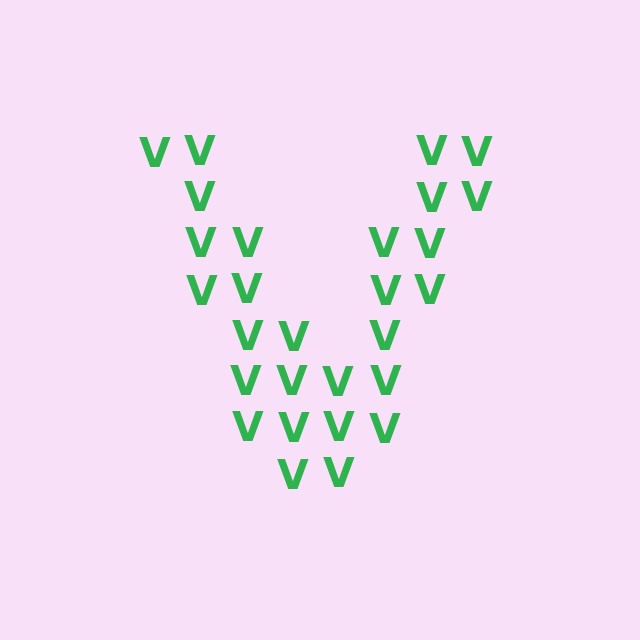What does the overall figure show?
The overall figure shows the letter V.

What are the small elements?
The small elements are letter V's.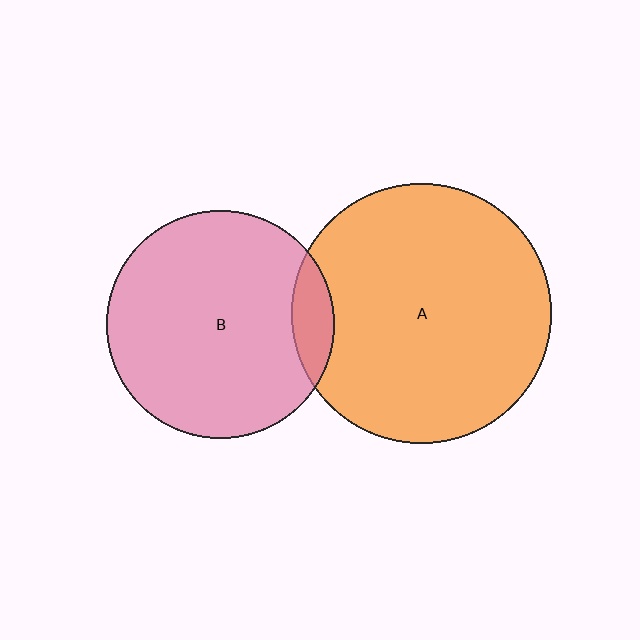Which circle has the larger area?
Circle A (orange).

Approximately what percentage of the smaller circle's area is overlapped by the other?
Approximately 10%.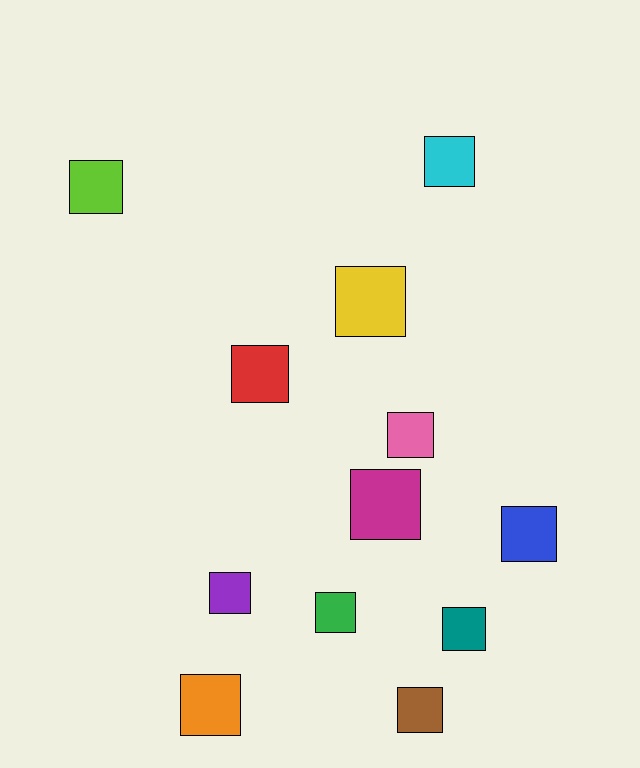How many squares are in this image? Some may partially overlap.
There are 12 squares.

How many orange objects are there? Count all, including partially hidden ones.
There is 1 orange object.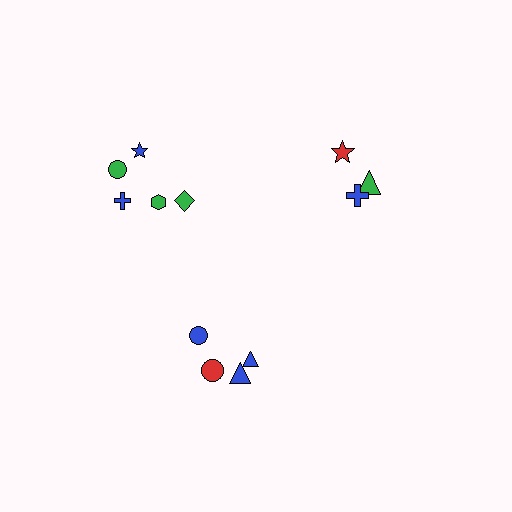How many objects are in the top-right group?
There are 3 objects.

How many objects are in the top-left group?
There are 5 objects.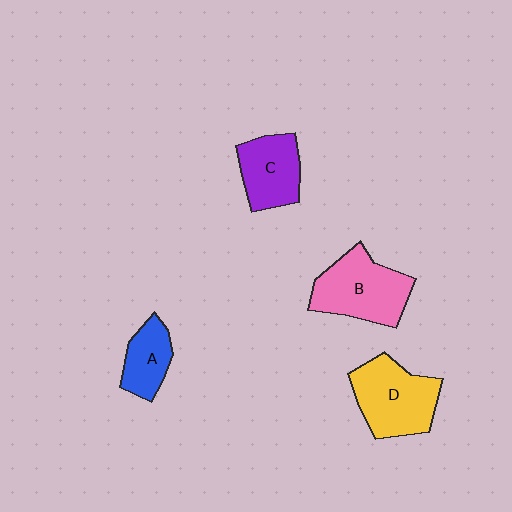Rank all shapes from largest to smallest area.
From largest to smallest: B (pink), D (yellow), C (purple), A (blue).